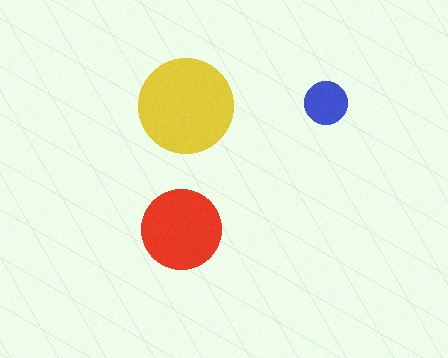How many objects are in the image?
There are 3 objects in the image.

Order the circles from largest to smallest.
the yellow one, the red one, the blue one.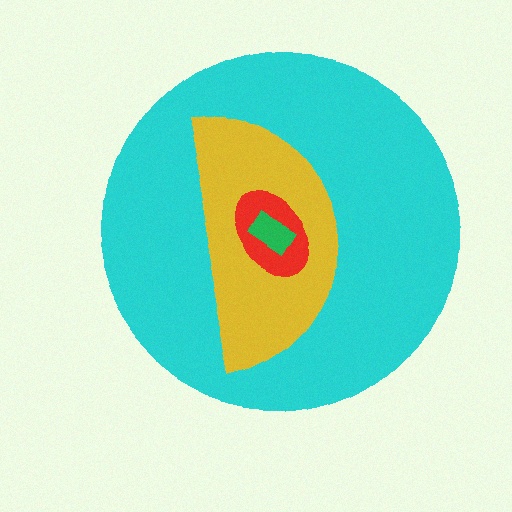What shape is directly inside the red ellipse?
The green rectangle.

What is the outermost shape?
The cyan circle.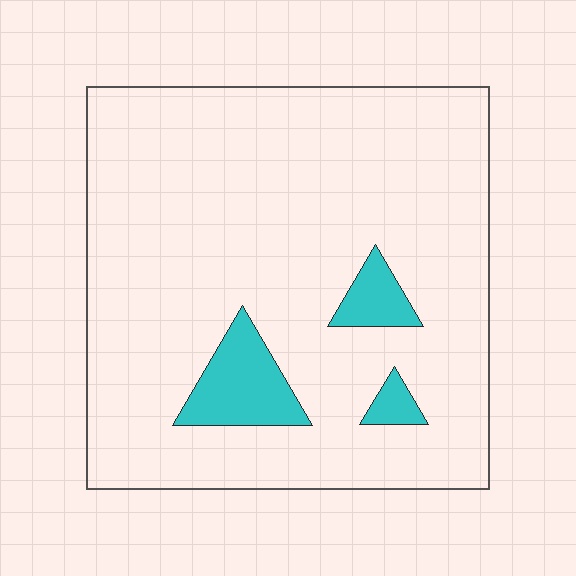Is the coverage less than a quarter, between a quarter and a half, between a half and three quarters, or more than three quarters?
Less than a quarter.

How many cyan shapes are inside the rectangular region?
3.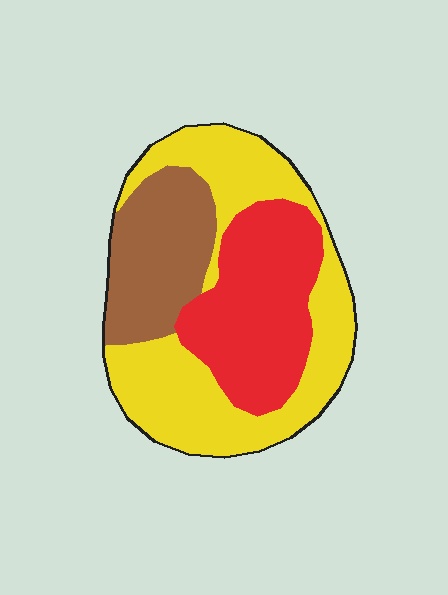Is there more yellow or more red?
Yellow.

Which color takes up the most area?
Yellow, at roughly 45%.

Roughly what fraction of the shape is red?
Red covers around 30% of the shape.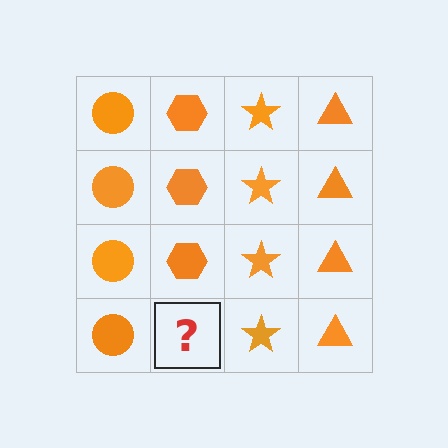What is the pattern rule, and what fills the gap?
The rule is that each column has a consistent shape. The gap should be filled with an orange hexagon.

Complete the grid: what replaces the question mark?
The question mark should be replaced with an orange hexagon.